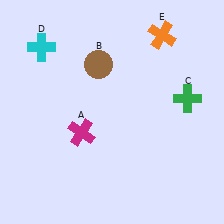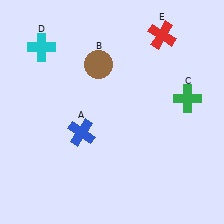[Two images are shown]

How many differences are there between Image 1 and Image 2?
There are 2 differences between the two images.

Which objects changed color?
A changed from magenta to blue. E changed from orange to red.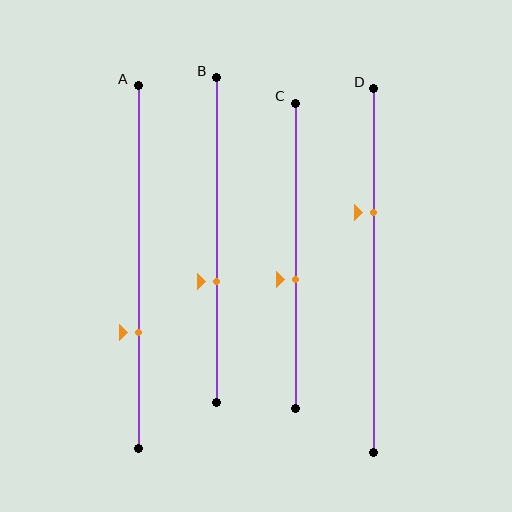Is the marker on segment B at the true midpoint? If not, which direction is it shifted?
No, the marker on segment B is shifted downward by about 13% of the segment length.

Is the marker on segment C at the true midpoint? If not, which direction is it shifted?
No, the marker on segment C is shifted downward by about 8% of the segment length.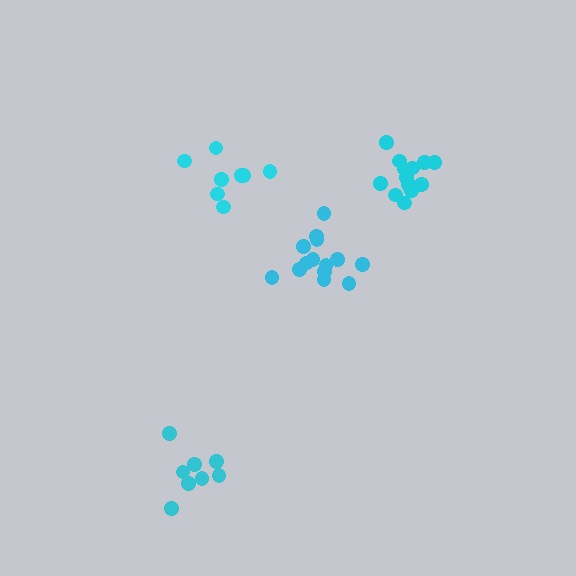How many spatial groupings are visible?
There are 4 spatial groupings.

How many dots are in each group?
Group 1: 8 dots, Group 2: 8 dots, Group 3: 14 dots, Group 4: 13 dots (43 total).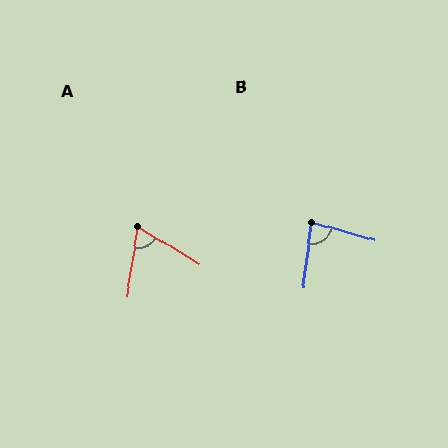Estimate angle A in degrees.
Approximately 68 degrees.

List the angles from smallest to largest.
A (68°), B (81°).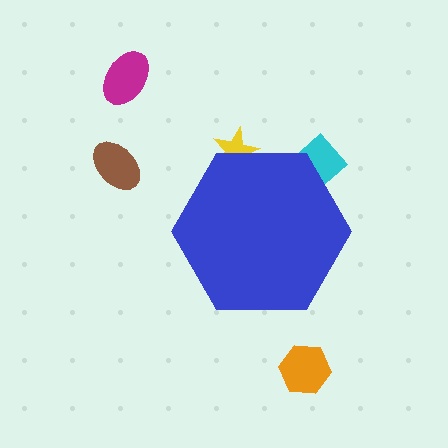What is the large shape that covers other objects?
A blue hexagon.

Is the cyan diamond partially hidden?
Yes, the cyan diamond is partially hidden behind the blue hexagon.